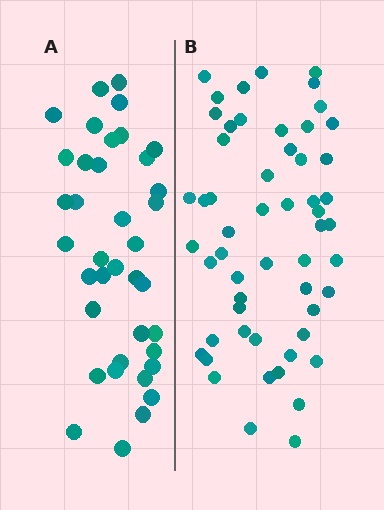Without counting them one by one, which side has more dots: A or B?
Region B (the right region) has more dots.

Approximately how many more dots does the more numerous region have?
Region B has approximately 15 more dots than region A.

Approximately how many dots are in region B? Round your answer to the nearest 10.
About 60 dots. (The exact count is 55, which rounds to 60.)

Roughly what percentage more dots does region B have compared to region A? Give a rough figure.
About 45% more.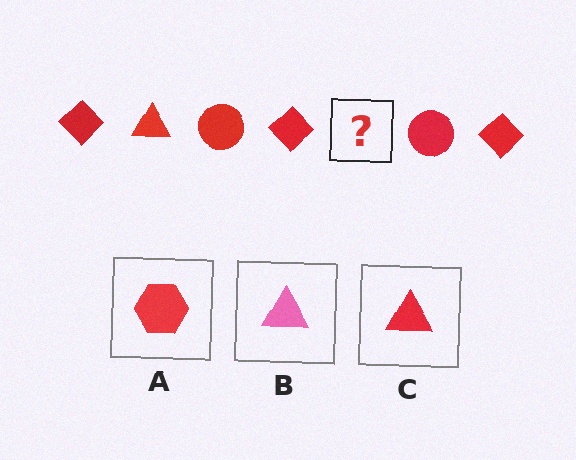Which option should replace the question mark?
Option C.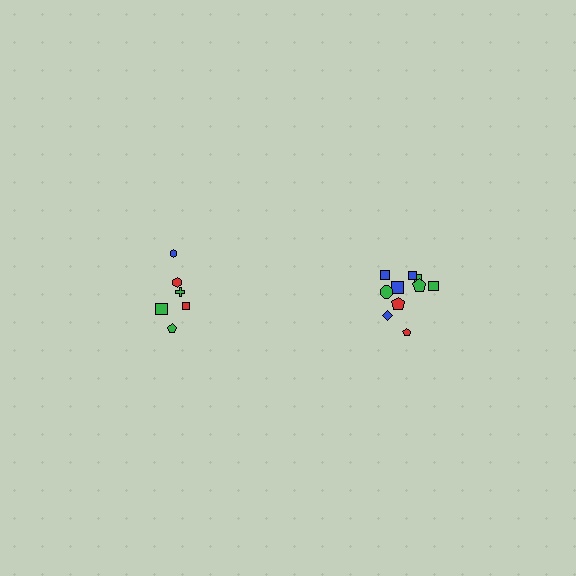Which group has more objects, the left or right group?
The right group.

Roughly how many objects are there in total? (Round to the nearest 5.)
Roughly 15 objects in total.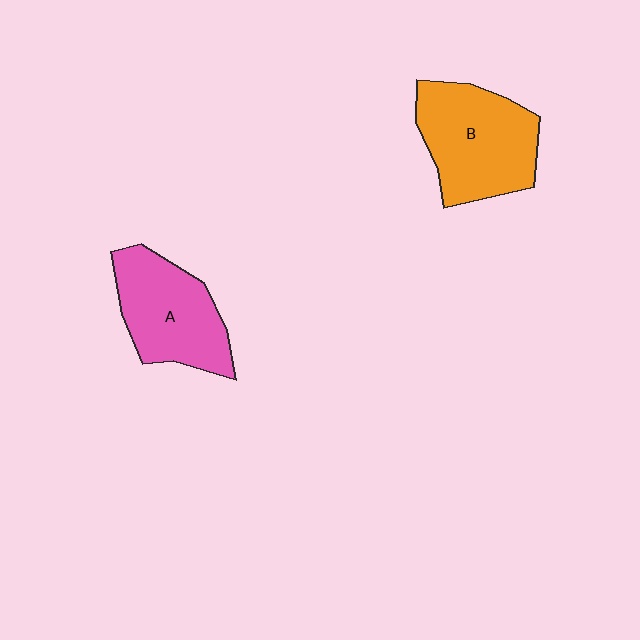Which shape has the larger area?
Shape B (orange).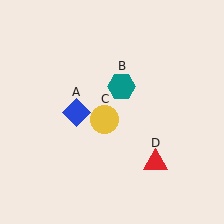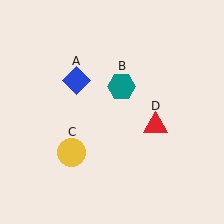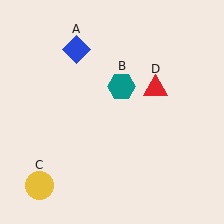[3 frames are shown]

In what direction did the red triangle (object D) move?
The red triangle (object D) moved up.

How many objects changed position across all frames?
3 objects changed position: blue diamond (object A), yellow circle (object C), red triangle (object D).